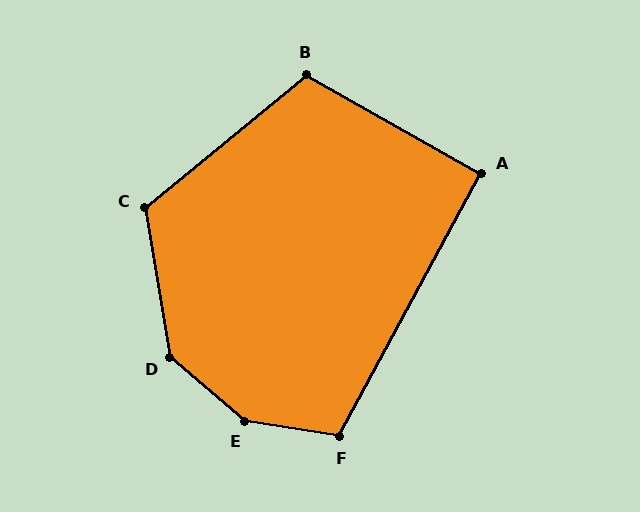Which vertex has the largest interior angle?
E, at approximately 149 degrees.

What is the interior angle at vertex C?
Approximately 120 degrees (obtuse).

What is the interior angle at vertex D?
Approximately 140 degrees (obtuse).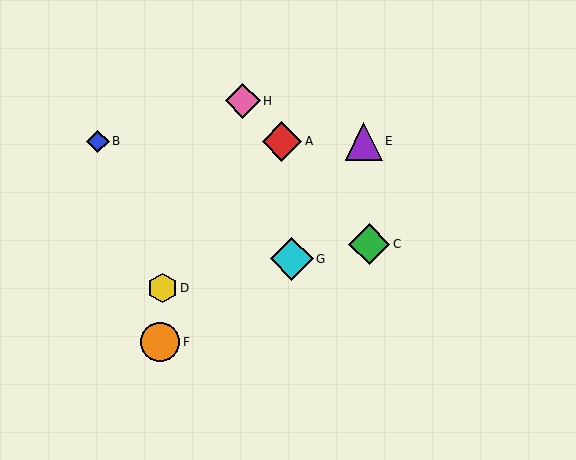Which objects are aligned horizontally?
Objects A, B, E are aligned horizontally.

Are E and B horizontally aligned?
Yes, both are at y≈141.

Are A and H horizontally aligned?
No, A is at y≈141 and H is at y≈101.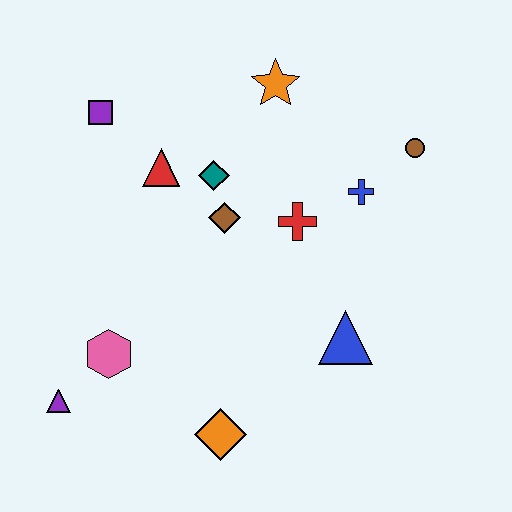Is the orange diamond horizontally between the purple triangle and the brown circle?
Yes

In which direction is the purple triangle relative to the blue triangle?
The purple triangle is to the left of the blue triangle.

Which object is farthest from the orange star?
The purple triangle is farthest from the orange star.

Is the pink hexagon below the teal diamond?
Yes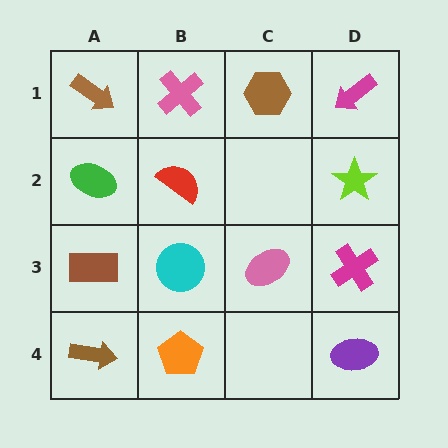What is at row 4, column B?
An orange pentagon.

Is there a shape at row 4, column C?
No, that cell is empty.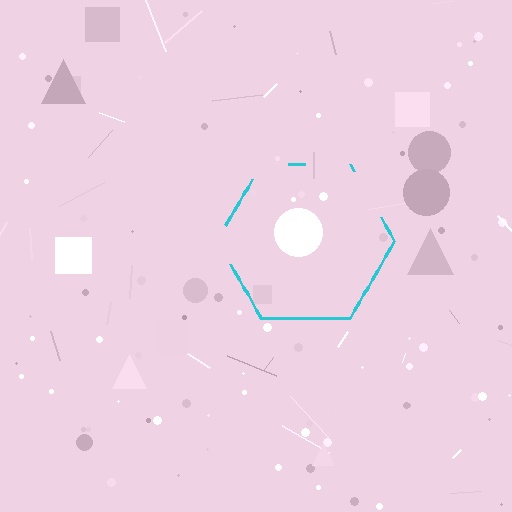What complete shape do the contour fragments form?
The contour fragments form a hexagon.